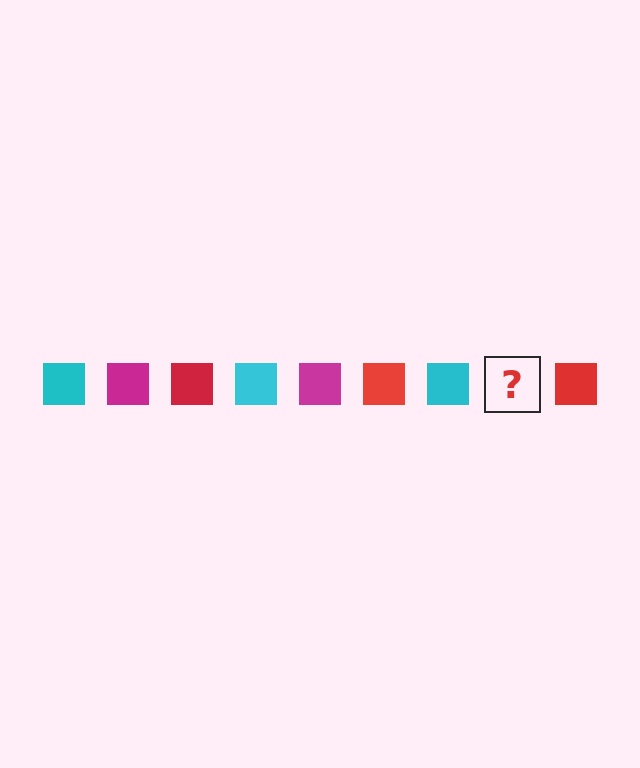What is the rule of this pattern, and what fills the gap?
The rule is that the pattern cycles through cyan, magenta, red squares. The gap should be filled with a magenta square.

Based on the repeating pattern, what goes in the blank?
The blank should be a magenta square.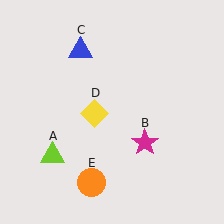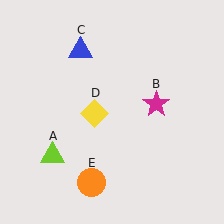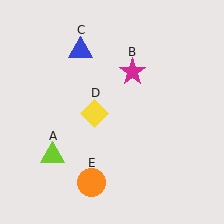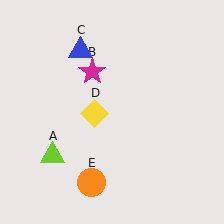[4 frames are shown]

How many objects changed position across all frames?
1 object changed position: magenta star (object B).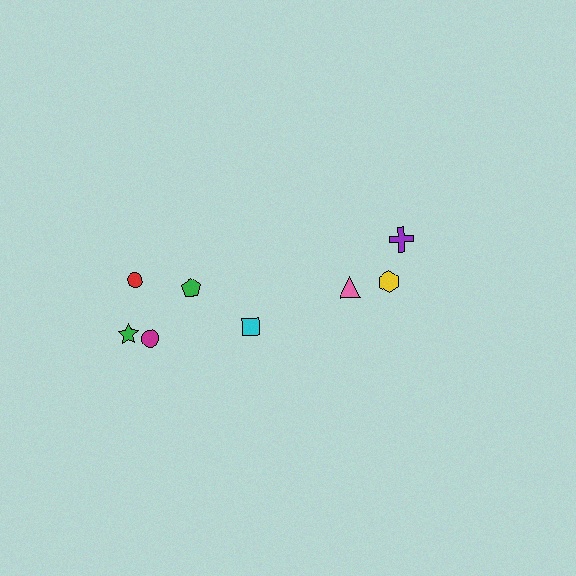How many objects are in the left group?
There are 5 objects.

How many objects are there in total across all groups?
There are 8 objects.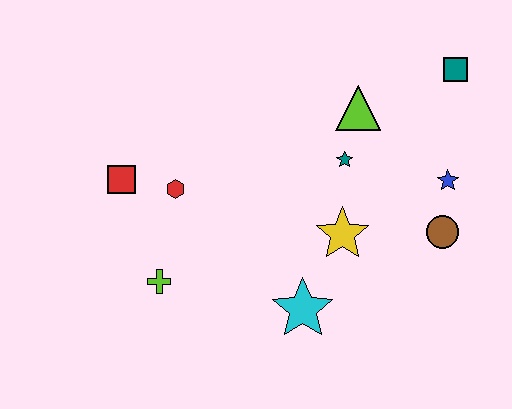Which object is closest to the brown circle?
The blue star is closest to the brown circle.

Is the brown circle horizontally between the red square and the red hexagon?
No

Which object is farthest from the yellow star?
The red square is farthest from the yellow star.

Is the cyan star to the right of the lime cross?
Yes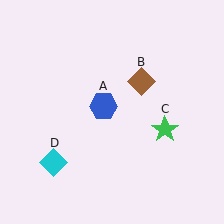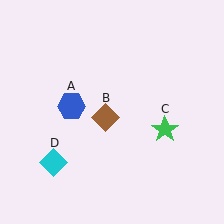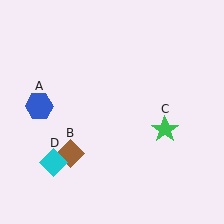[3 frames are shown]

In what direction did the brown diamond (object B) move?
The brown diamond (object B) moved down and to the left.